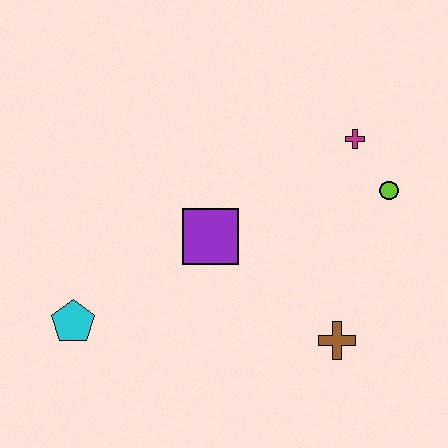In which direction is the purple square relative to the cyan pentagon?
The purple square is to the right of the cyan pentagon.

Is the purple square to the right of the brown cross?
No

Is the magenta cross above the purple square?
Yes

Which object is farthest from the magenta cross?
The cyan pentagon is farthest from the magenta cross.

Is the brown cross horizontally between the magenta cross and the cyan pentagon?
Yes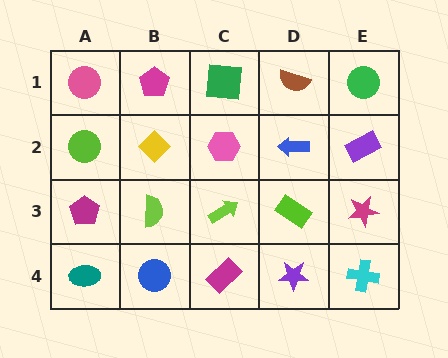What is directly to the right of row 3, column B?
A lime arrow.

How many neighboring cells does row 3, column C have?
4.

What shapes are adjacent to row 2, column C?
A green square (row 1, column C), a lime arrow (row 3, column C), a yellow diamond (row 2, column B), a blue arrow (row 2, column D).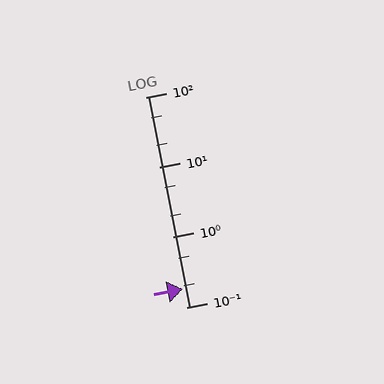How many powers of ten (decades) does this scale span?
The scale spans 3 decades, from 0.1 to 100.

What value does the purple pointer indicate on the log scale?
The pointer indicates approximately 0.18.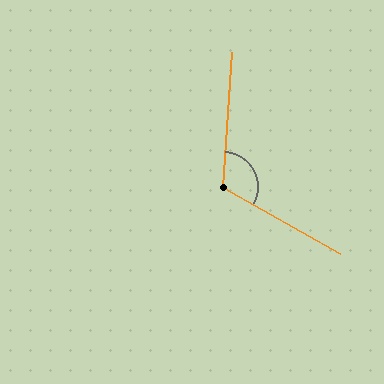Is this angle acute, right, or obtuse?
It is obtuse.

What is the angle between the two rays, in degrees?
Approximately 116 degrees.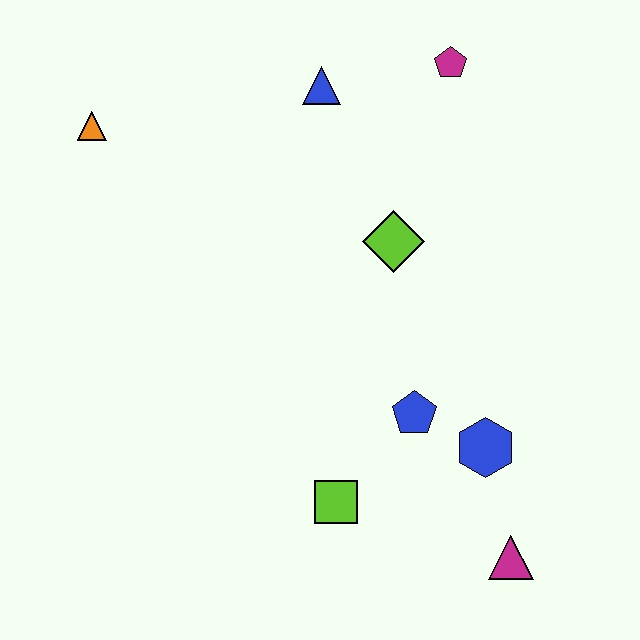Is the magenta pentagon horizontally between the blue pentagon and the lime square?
No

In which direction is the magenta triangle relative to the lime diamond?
The magenta triangle is below the lime diamond.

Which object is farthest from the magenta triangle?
The orange triangle is farthest from the magenta triangle.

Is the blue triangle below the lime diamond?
No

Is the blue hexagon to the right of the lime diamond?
Yes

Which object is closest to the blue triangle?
The magenta pentagon is closest to the blue triangle.